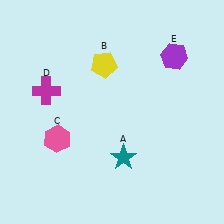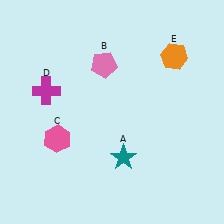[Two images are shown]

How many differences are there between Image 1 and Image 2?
There are 2 differences between the two images.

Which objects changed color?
B changed from yellow to pink. E changed from purple to orange.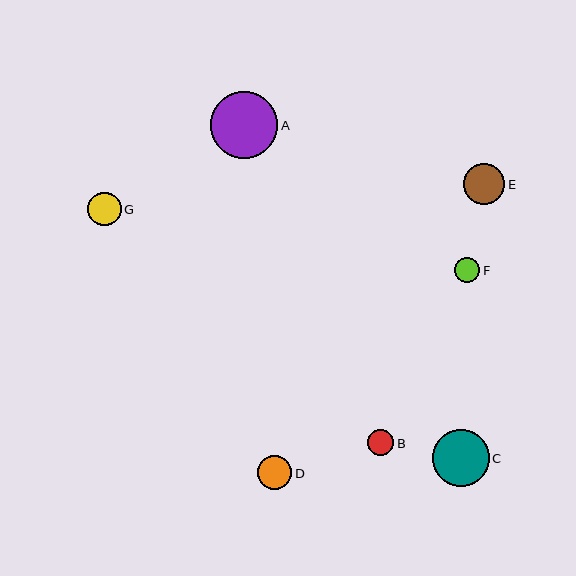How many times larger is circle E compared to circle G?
Circle E is approximately 1.2 times the size of circle G.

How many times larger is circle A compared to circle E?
Circle A is approximately 1.6 times the size of circle E.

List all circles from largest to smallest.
From largest to smallest: A, C, E, D, G, B, F.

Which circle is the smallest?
Circle F is the smallest with a size of approximately 25 pixels.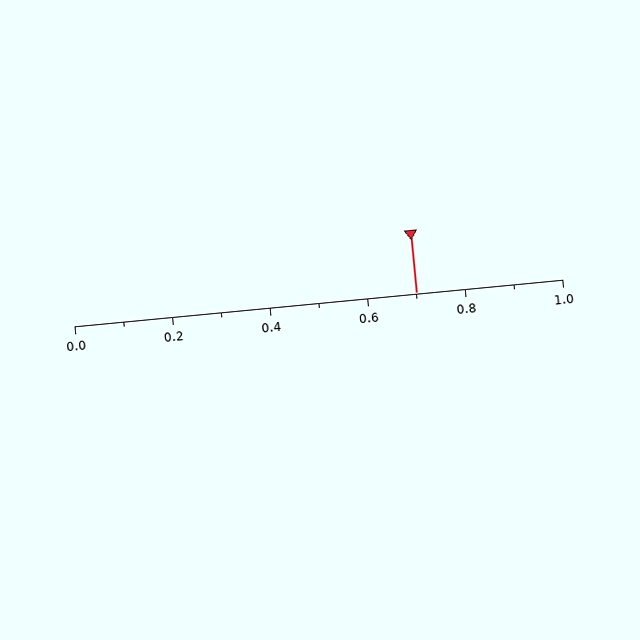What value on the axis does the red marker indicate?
The marker indicates approximately 0.7.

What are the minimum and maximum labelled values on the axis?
The axis runs from 0.0 to 1.0.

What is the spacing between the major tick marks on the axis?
The major ticks are spaced 0.2 apart.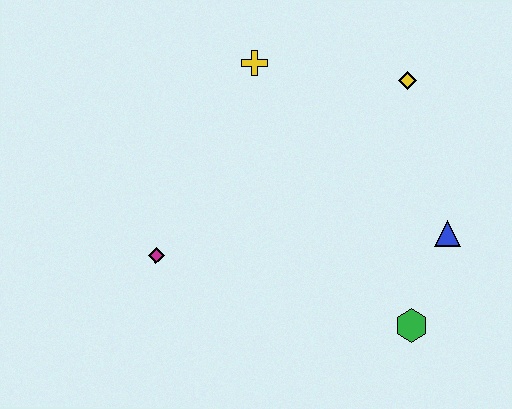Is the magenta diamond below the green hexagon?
No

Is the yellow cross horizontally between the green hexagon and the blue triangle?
No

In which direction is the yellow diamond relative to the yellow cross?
The yellow diamond is to the right of the yellow cross.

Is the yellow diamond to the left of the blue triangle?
Yes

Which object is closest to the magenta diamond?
The yellow cross is closest to the magenta diamond.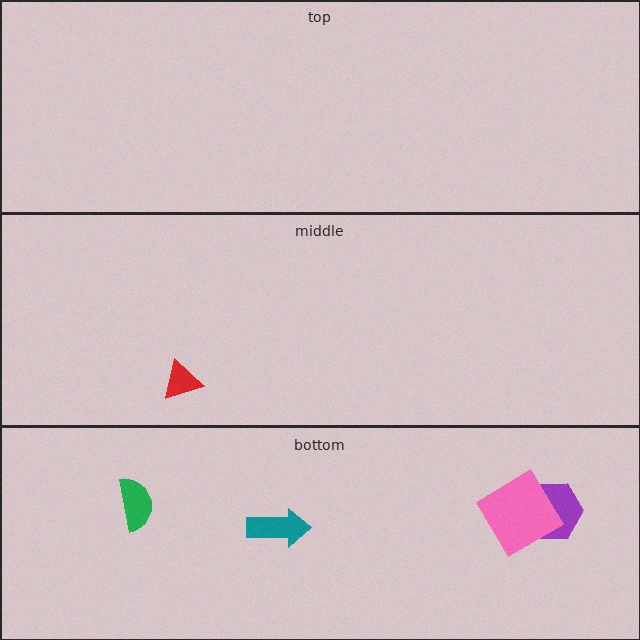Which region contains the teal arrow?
The bottom region.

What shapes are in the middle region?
The red triangle.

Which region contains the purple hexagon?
The bottom region.